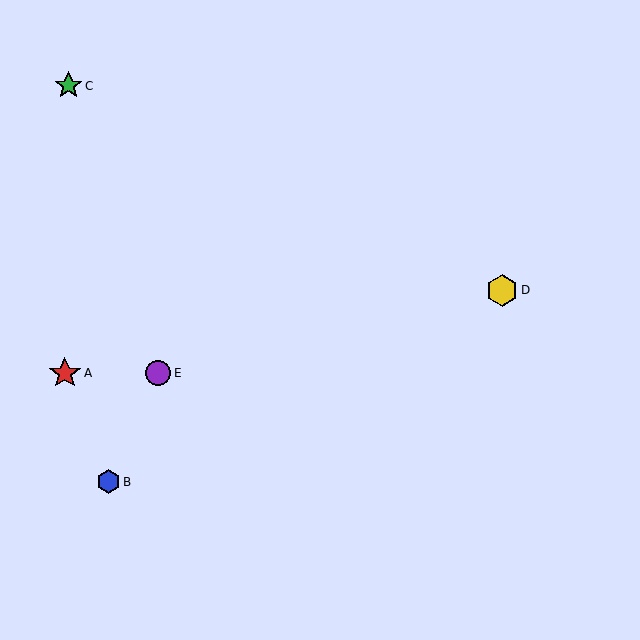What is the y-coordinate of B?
Object B is at y≈482.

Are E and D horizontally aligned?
No, E is at y≈373 and D is at y≈290.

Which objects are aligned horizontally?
Objects A, E are aligned horizontally.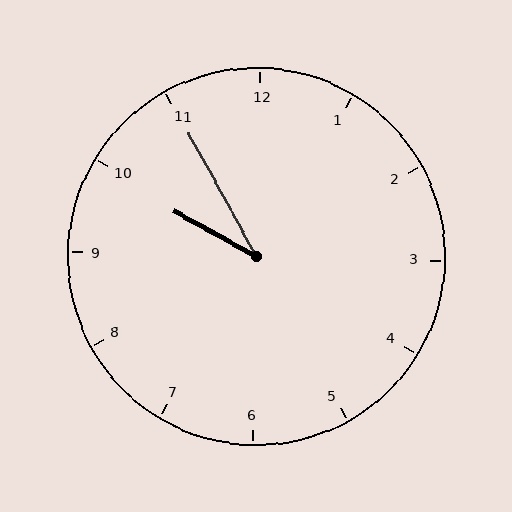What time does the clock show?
9:55.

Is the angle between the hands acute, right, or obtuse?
It is acute.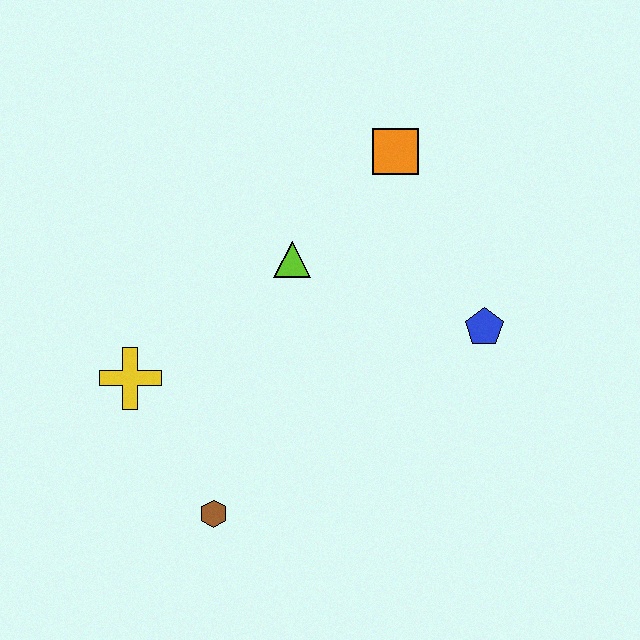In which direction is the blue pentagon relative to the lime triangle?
The blue pentagon is to the right of the lime triangle.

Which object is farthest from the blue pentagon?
The yellow cross is farthest from the blue pentagon.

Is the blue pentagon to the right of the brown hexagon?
Yes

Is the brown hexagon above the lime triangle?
No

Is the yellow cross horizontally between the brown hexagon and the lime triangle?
No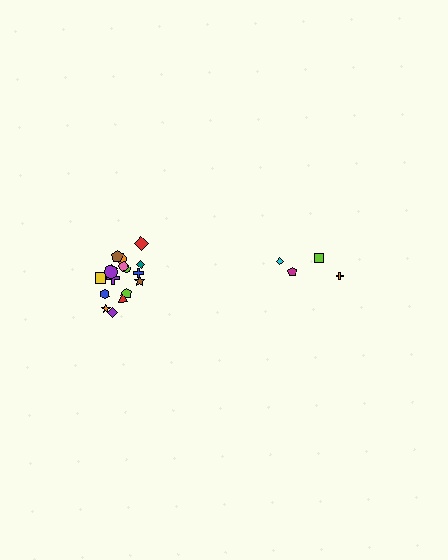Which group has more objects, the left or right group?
The left group.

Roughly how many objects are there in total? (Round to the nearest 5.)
Roughly 20 objects in total.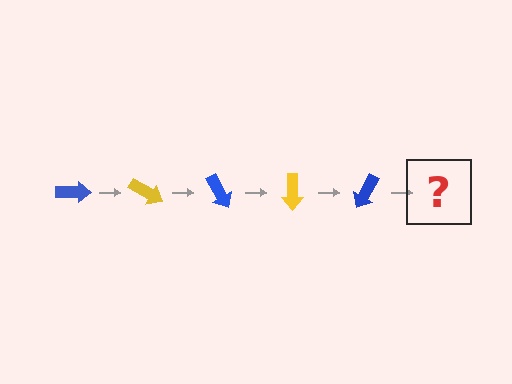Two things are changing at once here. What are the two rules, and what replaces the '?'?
The two rules are that it rotates 30 degrees each step and the color cycles through blue and yellow. The '?' should be a yellow arrow, rotated 150 degrees from the start.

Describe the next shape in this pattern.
It should be a yellow arrow, rotated 150 degrees from the start.